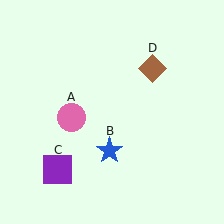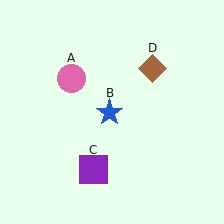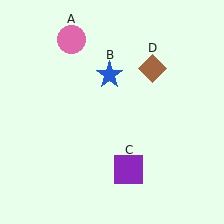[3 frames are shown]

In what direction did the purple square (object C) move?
The purple square (object C) moved right.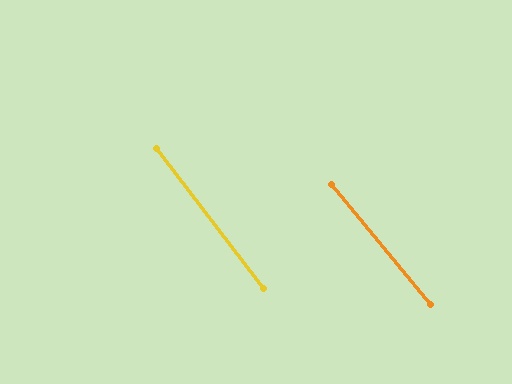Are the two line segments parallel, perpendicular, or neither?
Parallel — their directions differ by only 1.9°.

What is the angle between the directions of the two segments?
Approximately 2 degrees.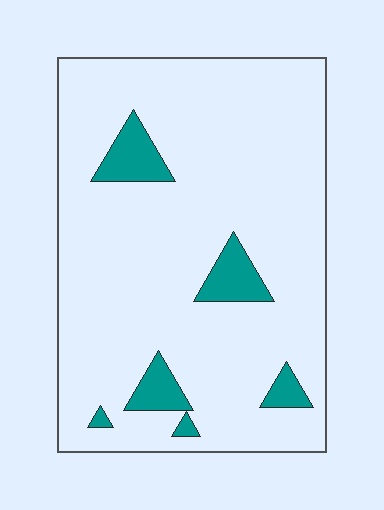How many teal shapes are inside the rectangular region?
6.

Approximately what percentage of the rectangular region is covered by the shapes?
Approximately 10%.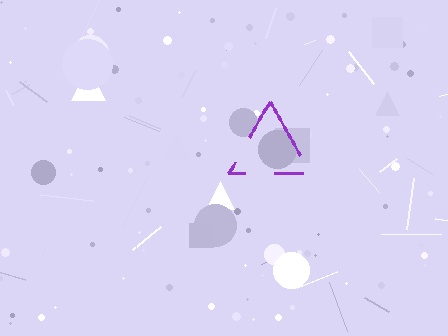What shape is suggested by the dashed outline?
The dashed outline suggests a triangle.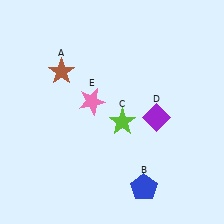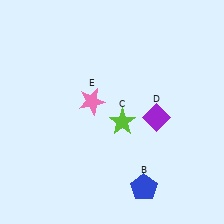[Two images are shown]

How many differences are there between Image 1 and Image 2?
There is 1 difference between the two images.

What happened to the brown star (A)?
The brown star (A) was removed in Image 2. It was in the top-left area of Image 1.